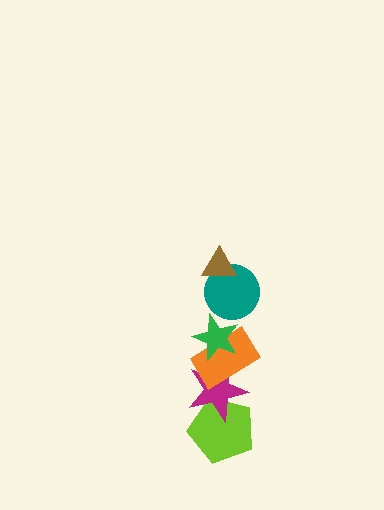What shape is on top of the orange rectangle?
The green star is on top of the orange rectangle.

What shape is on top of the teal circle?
The brown triangle is on top of the teal circle.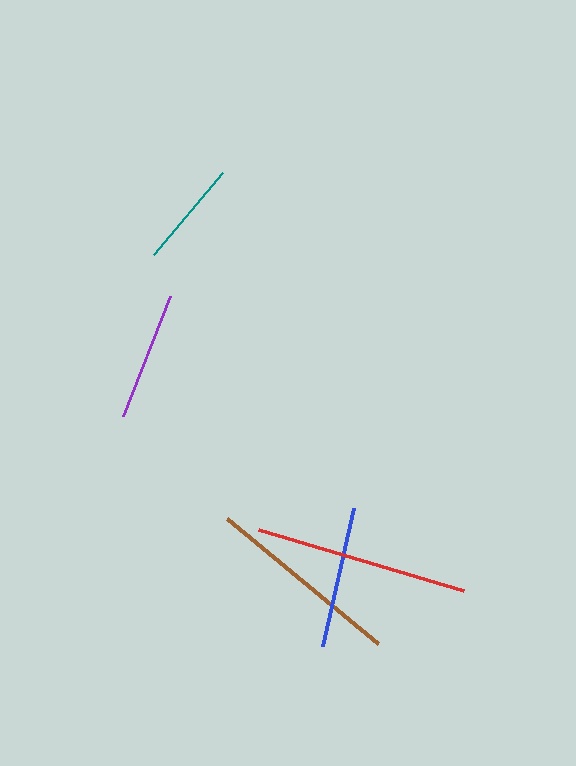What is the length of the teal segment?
The teal segment is approximately 108 pixels long.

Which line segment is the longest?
The red line is the longest at approximately 214 pixels.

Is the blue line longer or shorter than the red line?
The red line is longer than the blue line.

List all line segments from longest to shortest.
From longest to shortest: red, brown, blue, purple, teal.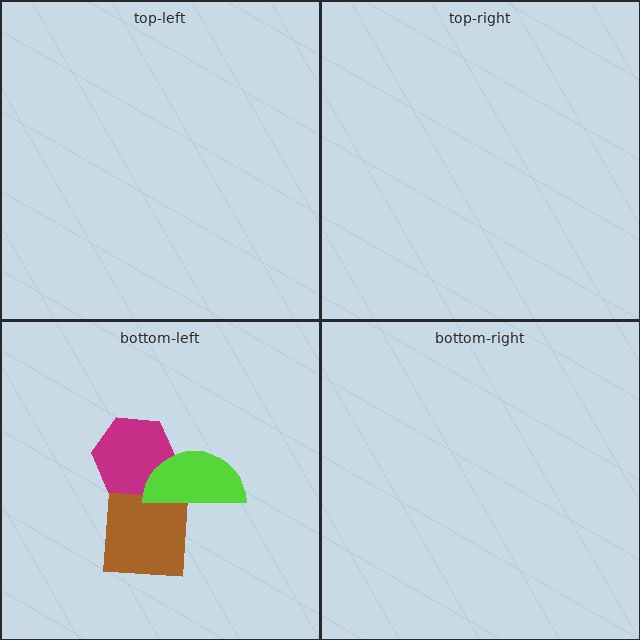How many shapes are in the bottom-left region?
3.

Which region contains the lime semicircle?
The bottom-left region.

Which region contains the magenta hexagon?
The bottom-left region.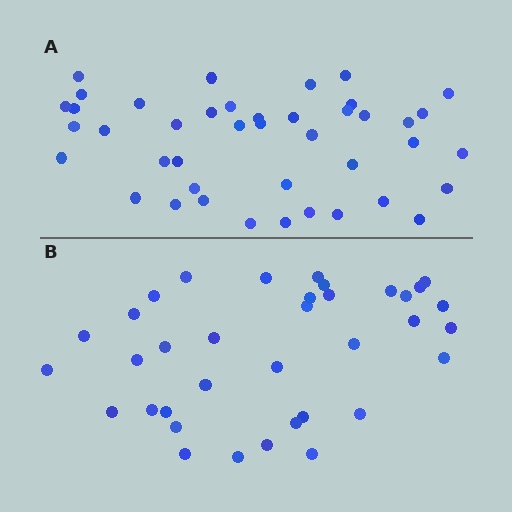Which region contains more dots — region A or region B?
Region A (the top region) has more dots.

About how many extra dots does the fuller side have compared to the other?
Region A has about 6 more dots than region B.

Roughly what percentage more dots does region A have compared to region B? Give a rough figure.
About 15% more.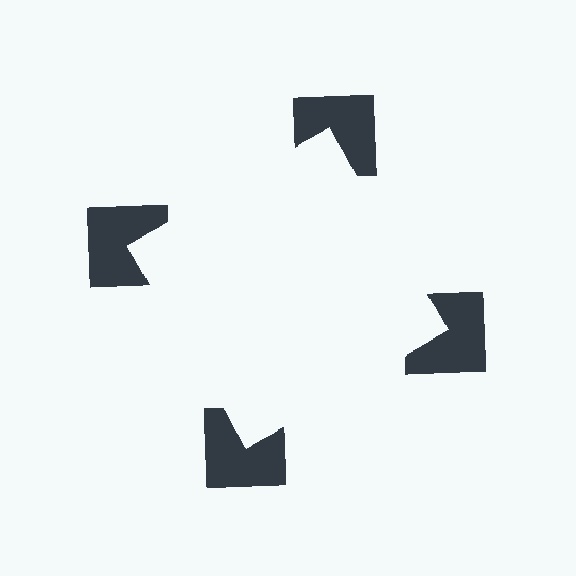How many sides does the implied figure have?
4 sides.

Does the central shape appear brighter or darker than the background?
It typically appears slightly brighter than the background, even though no actual brightness change is drawn.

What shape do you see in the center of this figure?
An illusory square — its edges are inferred from the aligned wedge cuts in the notched squares, not physically drawn.